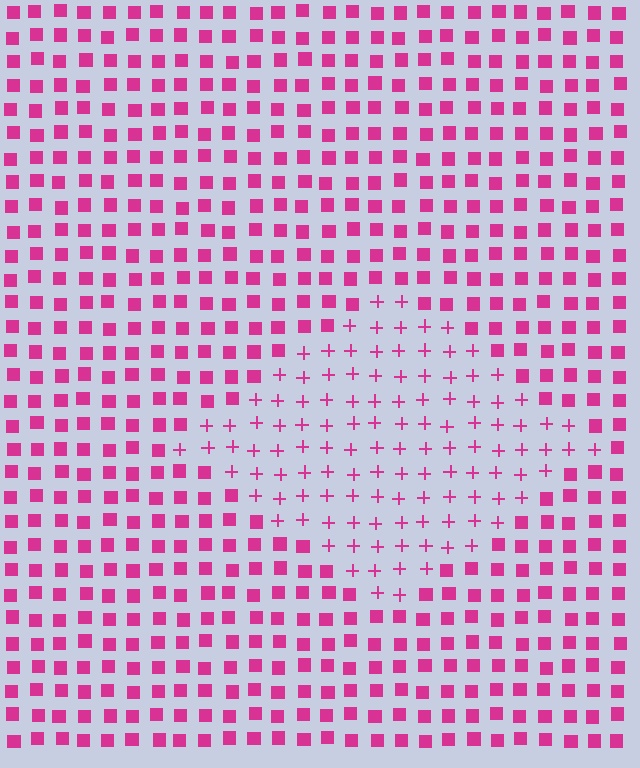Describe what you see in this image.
The image is filled with small magenta elements arranged in a uniform grid. A diamond-shaped region contains plus signs, while the surrounding area contains squares. The boundary is defined purely by the change in element shape.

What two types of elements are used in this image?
The image uses plus signs inside the diamond region and squares outside it.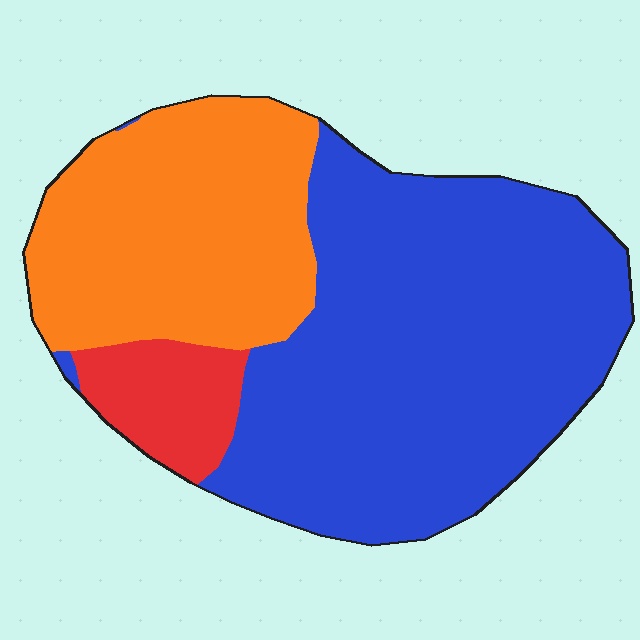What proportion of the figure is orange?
Orange covers around 30% of the figure.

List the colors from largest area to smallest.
From largest to smallest: blue, orange, red.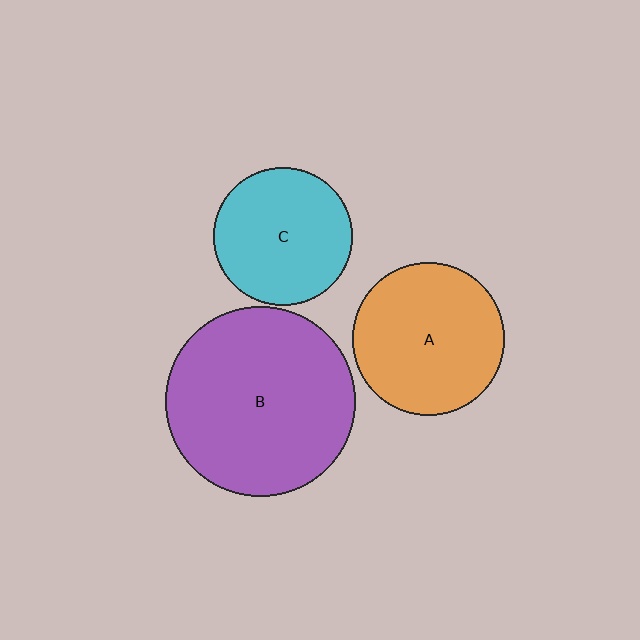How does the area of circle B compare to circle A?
Approximately 1.5 times.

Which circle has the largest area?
Circle B (purple).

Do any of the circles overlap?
No, none of the circles overlap.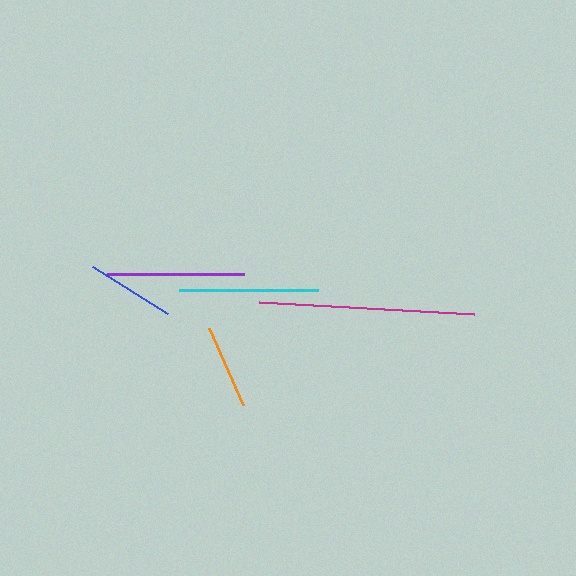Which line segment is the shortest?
The orange line is the shortest at approximately 84 pixels.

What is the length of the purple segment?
The purple segment is approximately 137 pixels long.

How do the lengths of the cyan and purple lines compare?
The cyan and purple lines are approximately the same length.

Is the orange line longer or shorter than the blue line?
The blue line is longer than the orange line.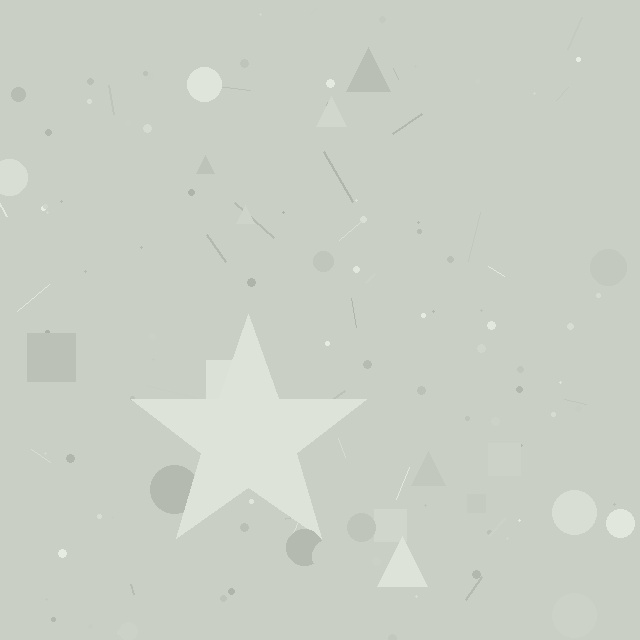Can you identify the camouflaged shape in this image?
The camouflaged shape is a star.